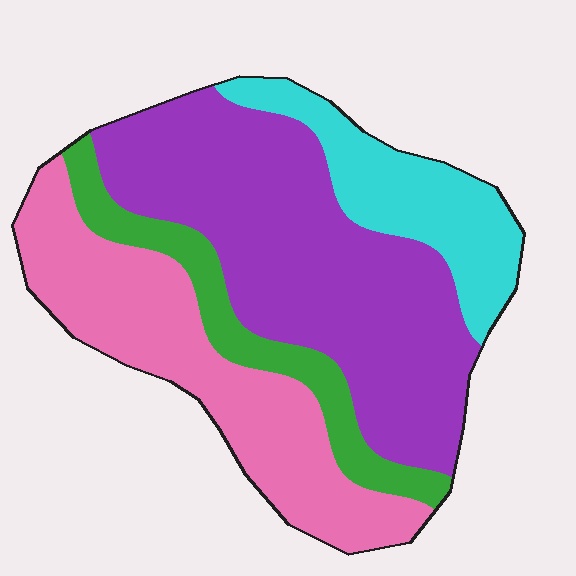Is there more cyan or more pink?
Pink.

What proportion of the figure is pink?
Pink takes up about one quarter (1/4) of the figure.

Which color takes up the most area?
Purple, at roughly 45%.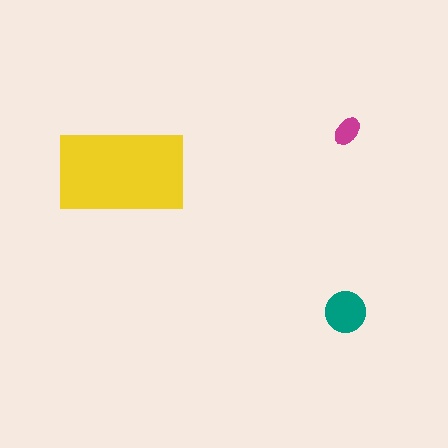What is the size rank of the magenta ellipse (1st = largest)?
3rd.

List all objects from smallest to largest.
The magenta ellipse, the teal circle, the yellow rectangle.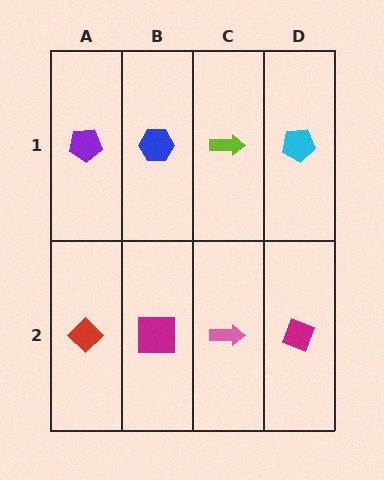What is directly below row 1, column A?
A red diamond.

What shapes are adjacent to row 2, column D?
A cyan pentagon (row 1, column D), a pink arrow (row 2, column C).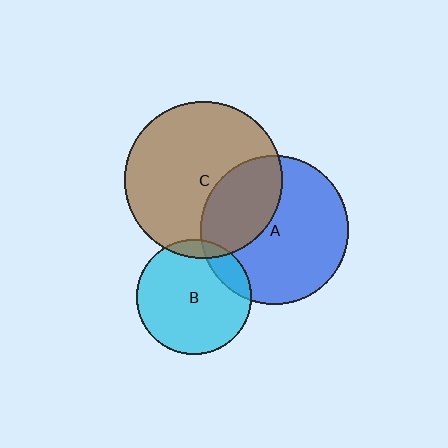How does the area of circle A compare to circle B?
Approximately 1.7 times.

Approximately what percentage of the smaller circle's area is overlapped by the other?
Approximately 35%.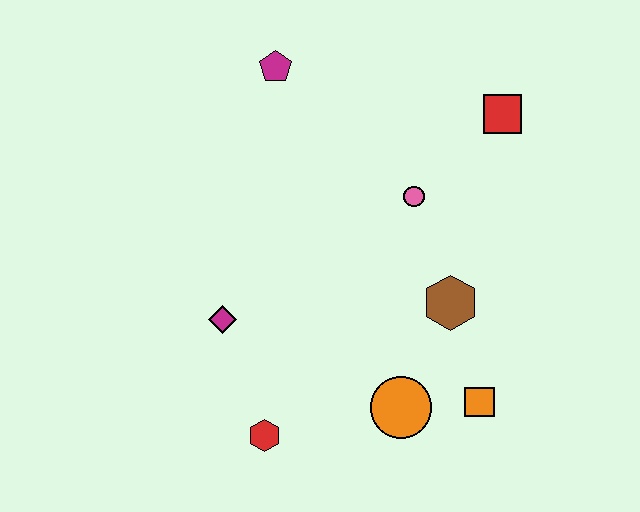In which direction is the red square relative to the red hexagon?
The red square is above the red hexagon.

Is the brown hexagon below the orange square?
No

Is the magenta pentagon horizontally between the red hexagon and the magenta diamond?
No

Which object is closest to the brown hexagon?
The orange square is closest to the brown hexagon.